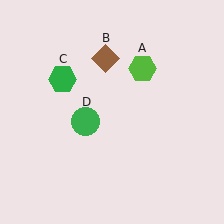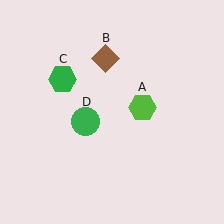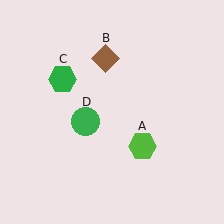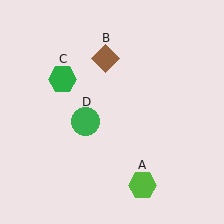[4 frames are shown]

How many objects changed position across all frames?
1 object changed position: lime hexagon (object A).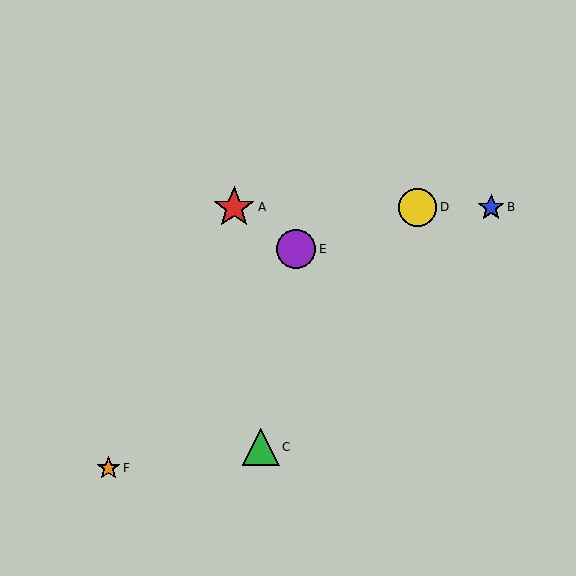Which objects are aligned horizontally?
Objects A, B, D are aligned horizontally.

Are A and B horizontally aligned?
Yes, both are at y≈207.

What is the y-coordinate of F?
Object F is at y≈468.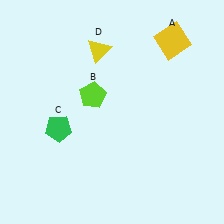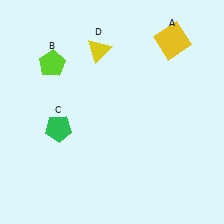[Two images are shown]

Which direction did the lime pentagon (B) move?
The lime pentagon (B) moved left.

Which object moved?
The lime pentagon (B) moved left.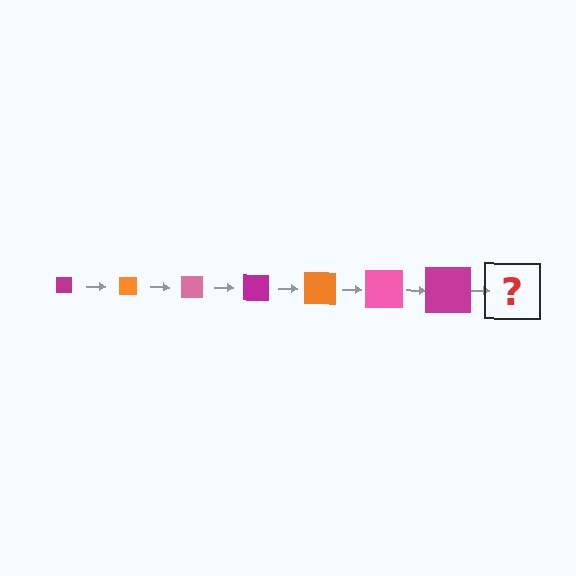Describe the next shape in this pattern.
It should be an orange square, larger than the previous one.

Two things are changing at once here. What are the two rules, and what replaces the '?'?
The two rules are that the square grows larger each step and the color cycles through magenta, orange, and pink. The '?' should be an orange square, larger than the previous one.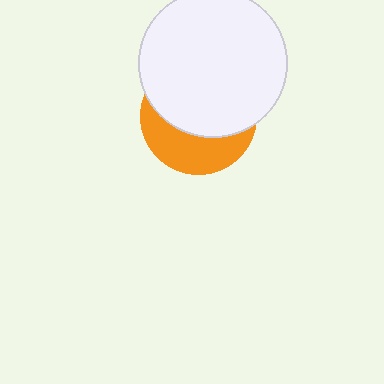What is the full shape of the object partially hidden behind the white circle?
The partially hidden object is an orange circle.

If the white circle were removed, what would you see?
You would see the complete orange circle.